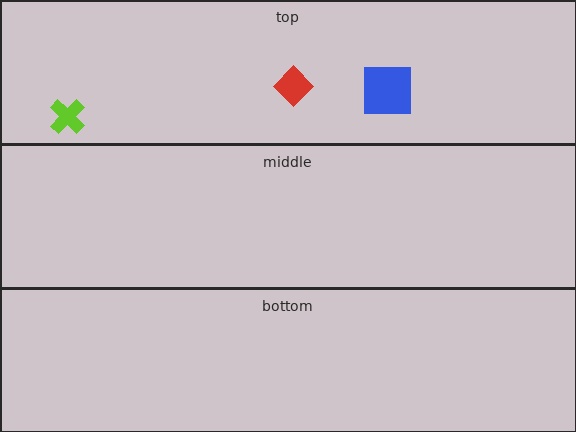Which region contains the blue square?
The top region.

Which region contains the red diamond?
The top region.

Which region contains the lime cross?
The top region.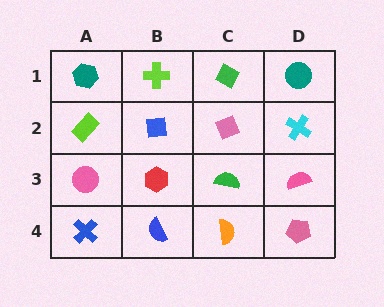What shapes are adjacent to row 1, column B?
A blue square (row 2, column B), a teal hexagon (row 1, column A), a green diamond (row 1, column C).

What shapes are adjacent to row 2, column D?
A teal circle (row 1, column D), a pink semicircle (row 3, column D), a pink diamond (row 2, column C).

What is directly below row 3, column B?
A blue semicircle.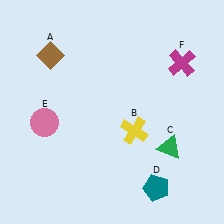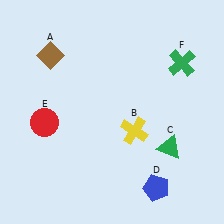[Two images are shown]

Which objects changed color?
D changed from teal to blue. E changed from pink to red. F changed from magenta to green.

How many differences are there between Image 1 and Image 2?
There are 3 differences between the two images.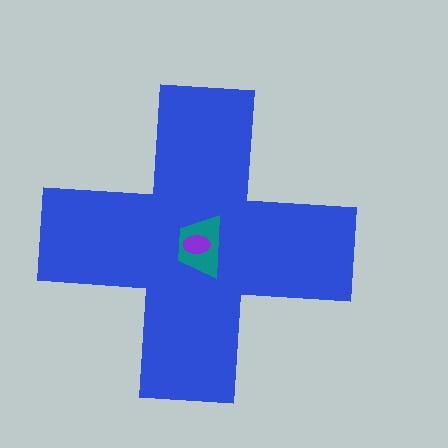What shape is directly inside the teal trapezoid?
The purple ellipse.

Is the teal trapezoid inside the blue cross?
Yes.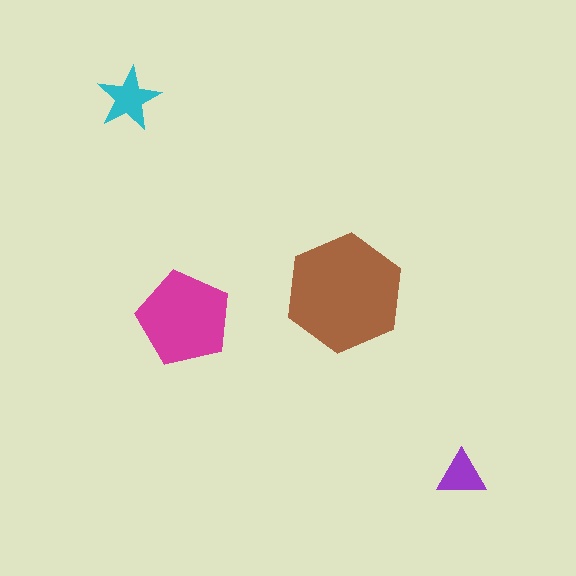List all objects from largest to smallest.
The brown hexagon, the magenta pentagon, the cyan star, the purple triangle.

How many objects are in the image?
There are 4 objects in the image.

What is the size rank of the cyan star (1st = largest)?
3rd.